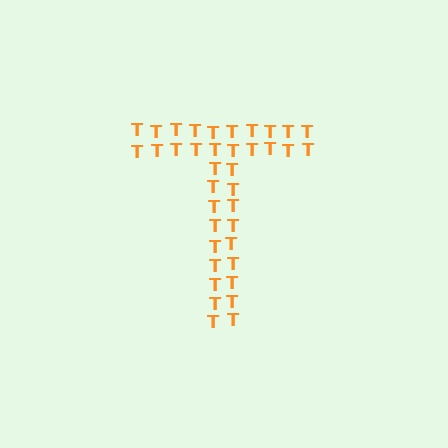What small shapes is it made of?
It is made of small letter T's.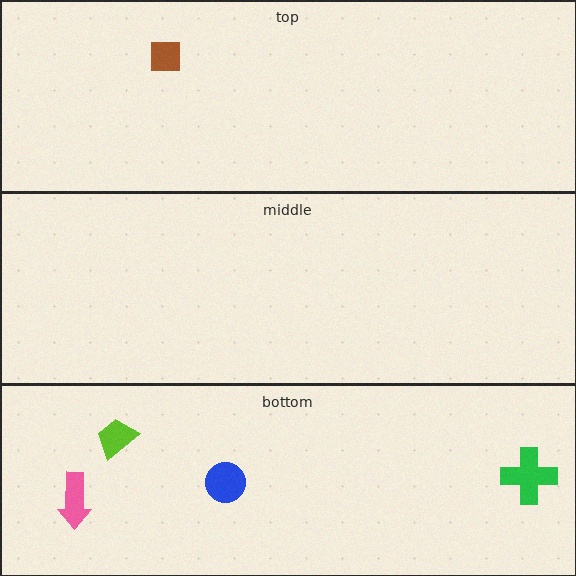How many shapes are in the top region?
1.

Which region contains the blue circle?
The bottom region.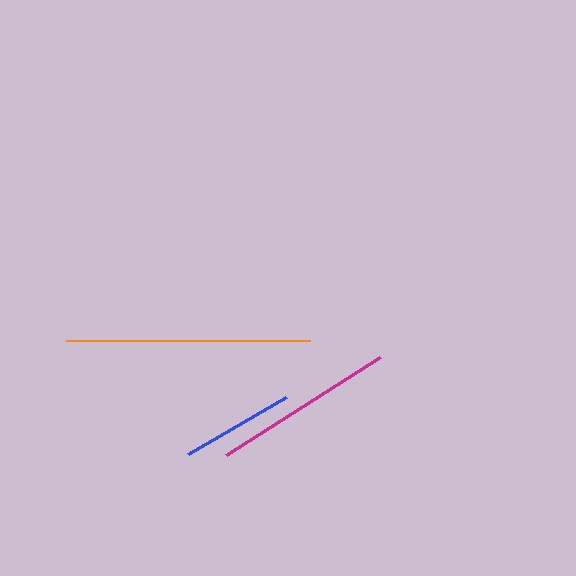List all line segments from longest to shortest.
From longest to shortest: orange, magenta, blue.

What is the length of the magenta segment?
The magenta segment is approximately 182 pixels long.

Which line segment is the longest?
The orange line is the longest at approximately 244 pixels.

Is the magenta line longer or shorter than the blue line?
The magenta line is longer than the blue line.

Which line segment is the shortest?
The blue line is the shortest at approximately 114 pixels.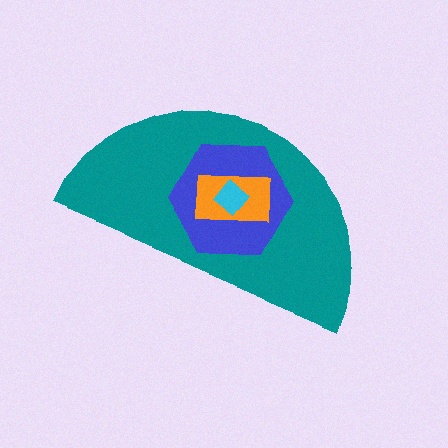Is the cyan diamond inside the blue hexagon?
Yes.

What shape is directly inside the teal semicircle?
The blue hexagon.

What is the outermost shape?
The teal semicircle.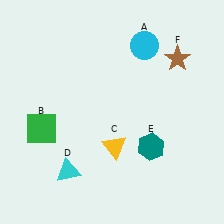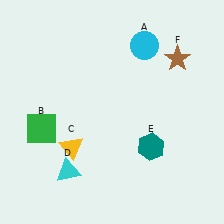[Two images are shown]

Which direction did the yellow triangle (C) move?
The yellow triangle (C) moved left.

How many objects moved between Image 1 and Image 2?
1 object moved between the two images.